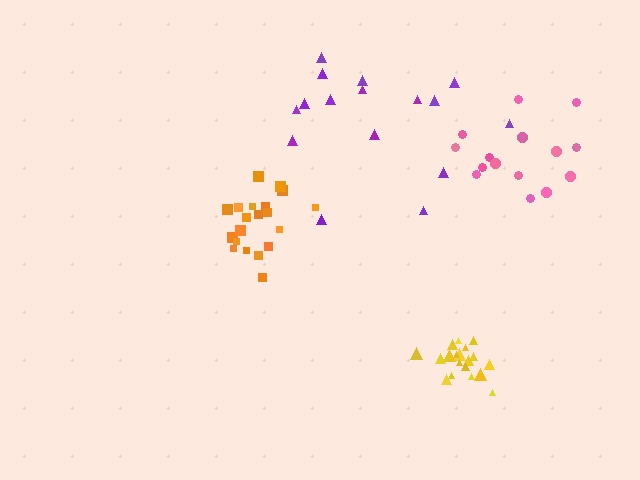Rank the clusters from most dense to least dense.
yellow, orange, pink, purple.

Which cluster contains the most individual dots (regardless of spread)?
Orange (20).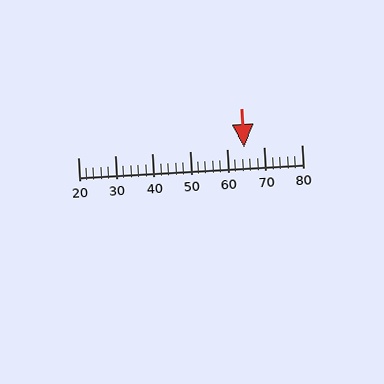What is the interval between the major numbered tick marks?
The major tick marks are spaced 10 units apart.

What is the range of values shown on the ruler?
The ruler shows values from 20 to 80.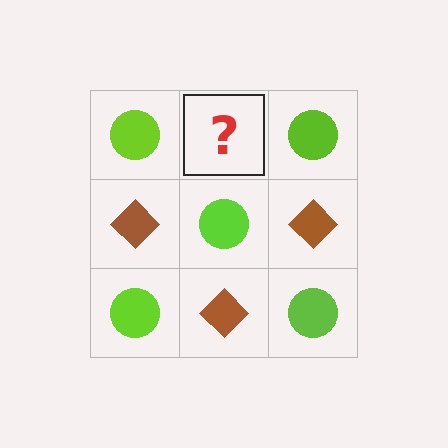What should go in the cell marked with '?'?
The missing cell should contain a brown diamond.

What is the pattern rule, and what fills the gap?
The rule is that it alternates lime circle and brown diamond in a checkerboard pattern. The gap should be filled with a brown diamond.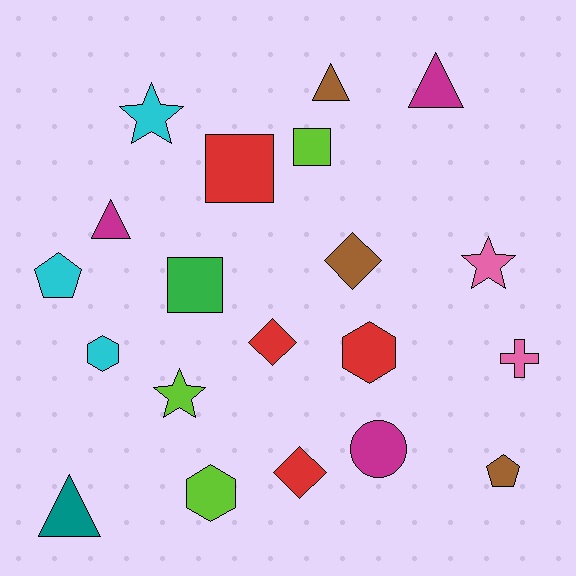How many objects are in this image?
There are 20 objects.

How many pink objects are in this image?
There are 2 pink objects.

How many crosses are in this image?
There is 1 cross.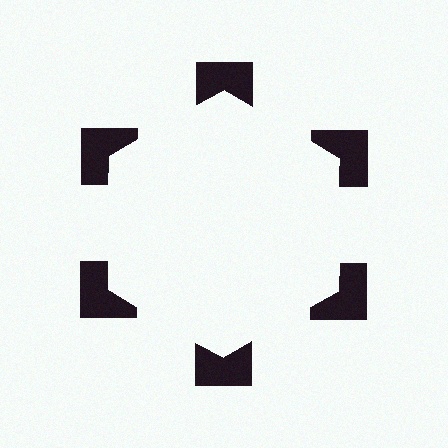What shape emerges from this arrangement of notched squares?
An illusory hexagon — its edges are inferred from the aligned wedge cuts in the notched squares, not physically drawn.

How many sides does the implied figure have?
6 sides.